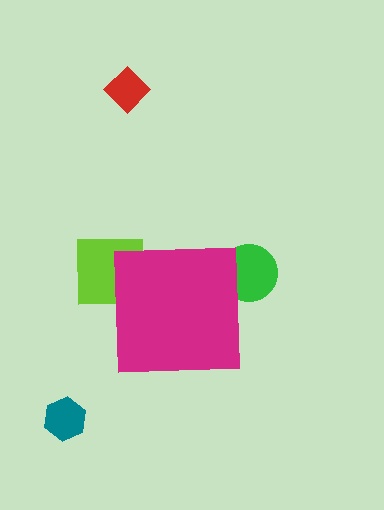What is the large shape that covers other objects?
A magenta square.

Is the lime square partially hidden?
Yes, the lime square is partially hidden behind the magenta square.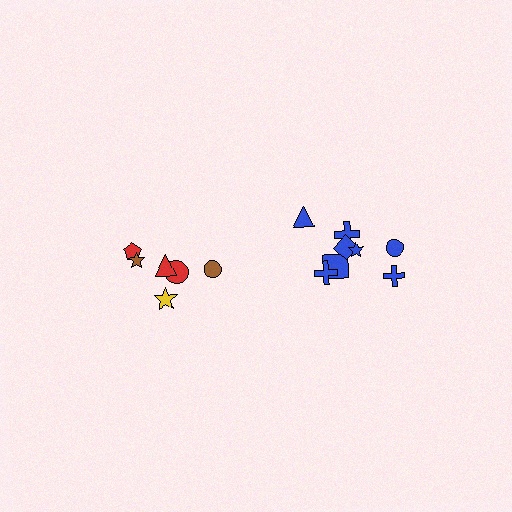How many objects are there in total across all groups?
There are 14 objects.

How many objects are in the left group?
There are 6 objects.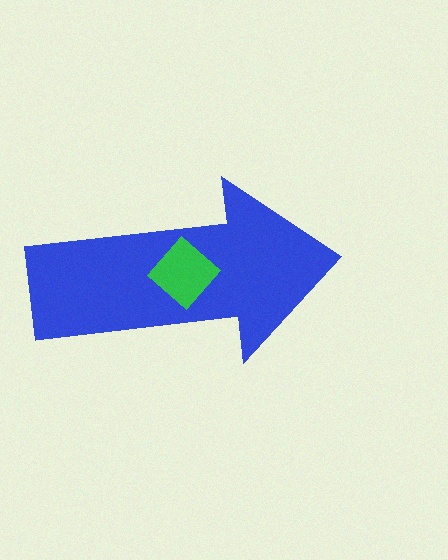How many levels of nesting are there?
2.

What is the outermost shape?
The blue arrow.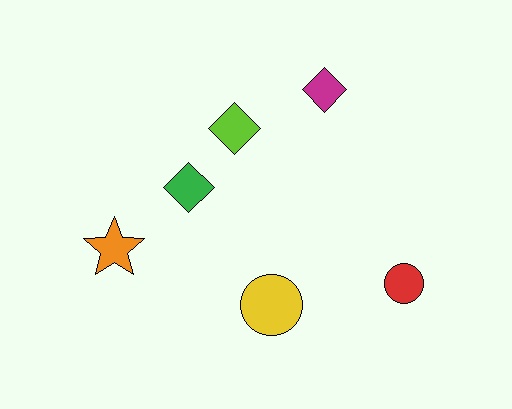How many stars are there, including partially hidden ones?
There is 1 star.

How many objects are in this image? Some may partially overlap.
There are 6 objects.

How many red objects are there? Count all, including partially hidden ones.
There is 1 red object.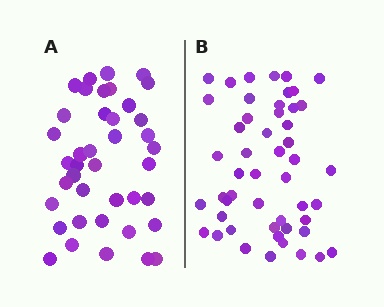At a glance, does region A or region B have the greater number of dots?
Region B (the right region) has more dots.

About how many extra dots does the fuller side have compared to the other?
Region B has roughly 10 or so more dots than region A.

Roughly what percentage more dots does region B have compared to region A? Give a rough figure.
About 25% more.